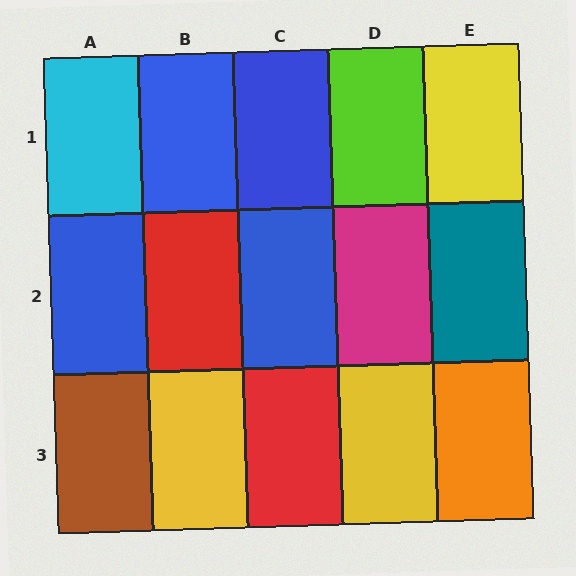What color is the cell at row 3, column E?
Orange.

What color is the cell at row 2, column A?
Blue.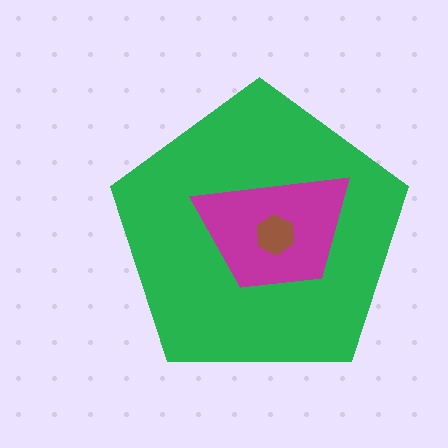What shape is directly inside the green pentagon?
The magenta trapezoid.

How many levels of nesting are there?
3.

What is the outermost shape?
The green pentagon.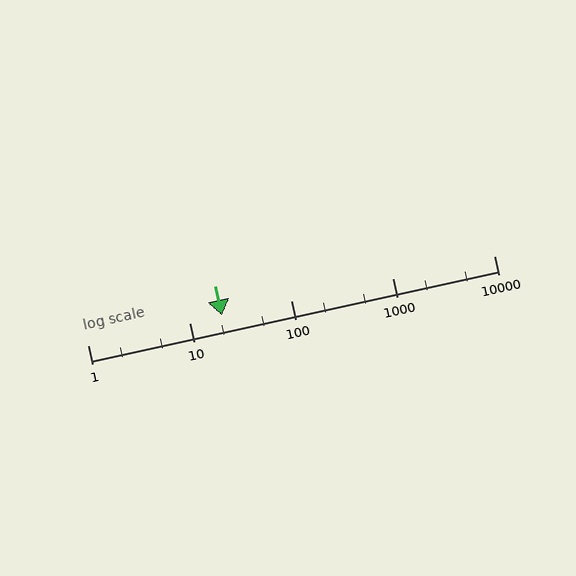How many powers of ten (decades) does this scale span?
The scale spans 4 decades, from 1 to 10000.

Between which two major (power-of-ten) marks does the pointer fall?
The pointer is between 10 and 100.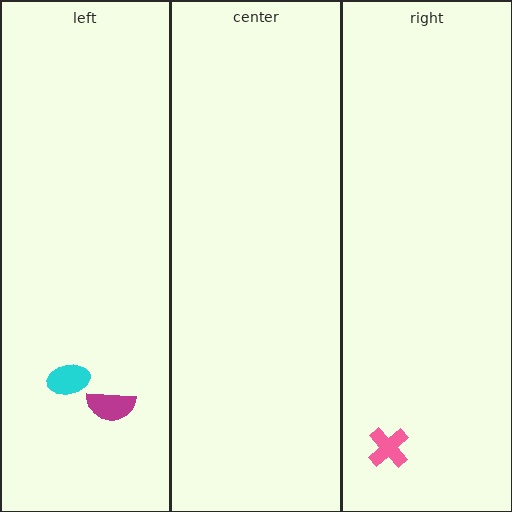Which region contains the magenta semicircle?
The left region.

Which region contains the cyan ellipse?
The left region.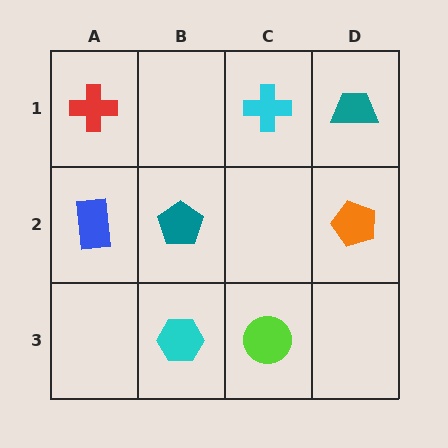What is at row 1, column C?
A cyan cross.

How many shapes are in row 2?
3 shapes.